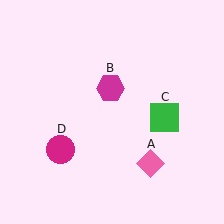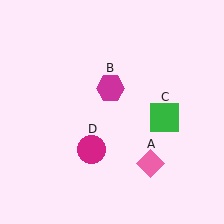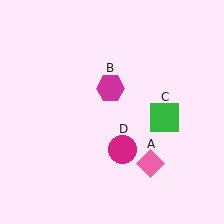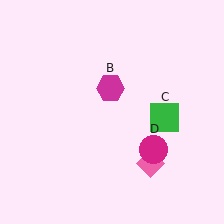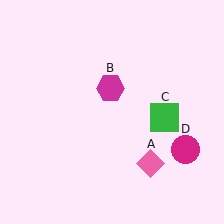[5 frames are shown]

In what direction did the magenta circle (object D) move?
The magenta circle (object D) moved right.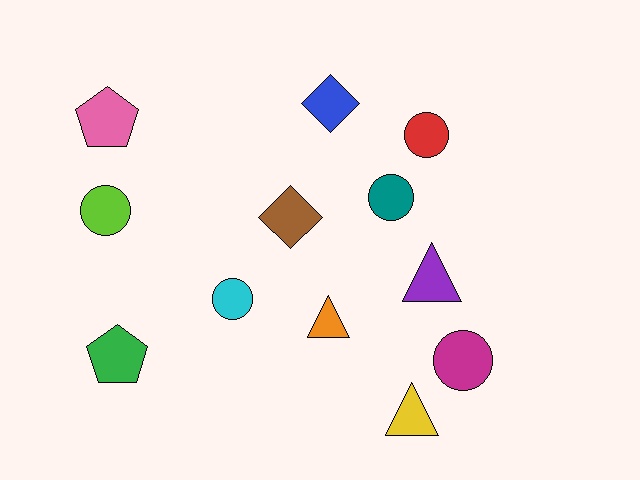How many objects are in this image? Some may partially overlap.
There are 12 objects.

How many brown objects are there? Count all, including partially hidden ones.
There is 1 brown object.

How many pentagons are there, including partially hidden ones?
There are 2 pentagons.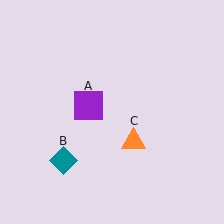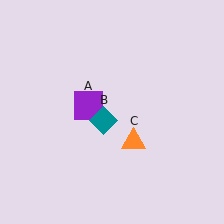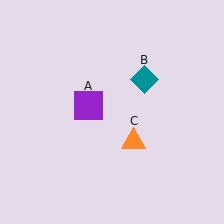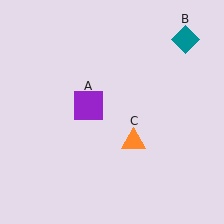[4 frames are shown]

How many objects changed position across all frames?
1 object changed position: teal diamond (object B).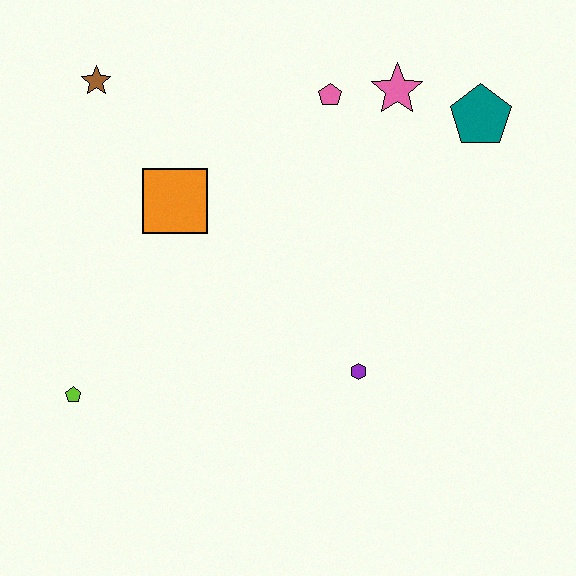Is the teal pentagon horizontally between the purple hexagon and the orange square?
No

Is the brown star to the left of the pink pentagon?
Yes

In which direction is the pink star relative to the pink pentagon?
The pink star is to the right of the pink pentagon.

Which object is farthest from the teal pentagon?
The lime pentagon is farthest from the teal pentagon.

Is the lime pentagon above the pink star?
No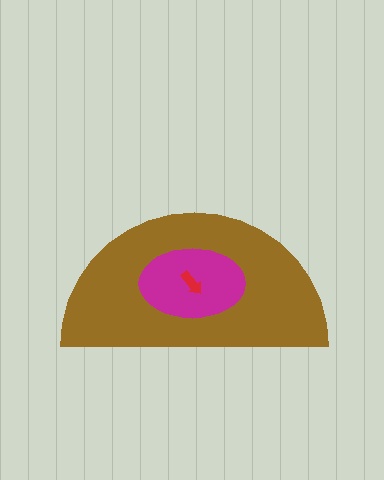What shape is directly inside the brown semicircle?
The magenta ellipse.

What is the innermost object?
The red arrow.